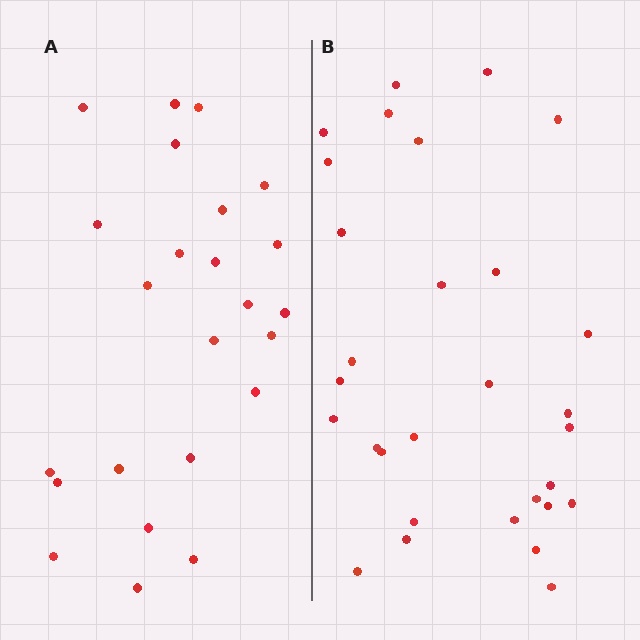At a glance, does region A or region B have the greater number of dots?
Region B (the right region) has more dots.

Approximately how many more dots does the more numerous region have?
Region B has about 6 more dots than region A.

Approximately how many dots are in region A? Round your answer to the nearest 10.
About 20 dots. (The exact count is 24, which rounds to 20.)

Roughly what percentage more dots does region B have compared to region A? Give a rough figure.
About 25% more.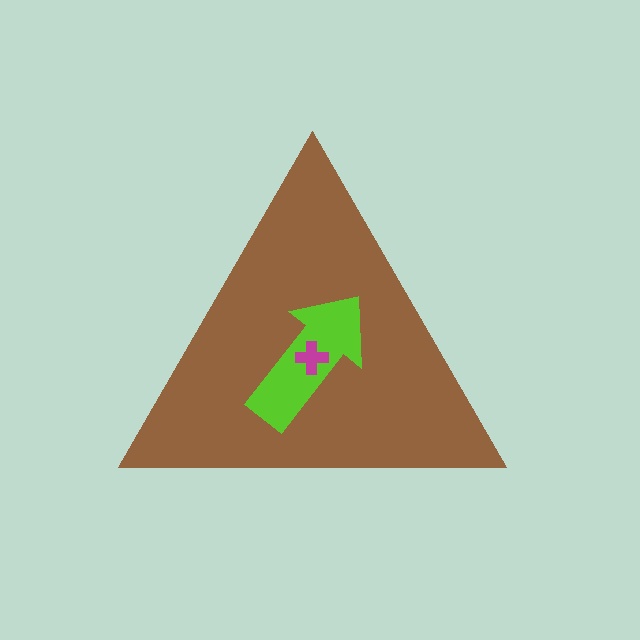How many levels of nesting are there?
3.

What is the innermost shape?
The magenta cross.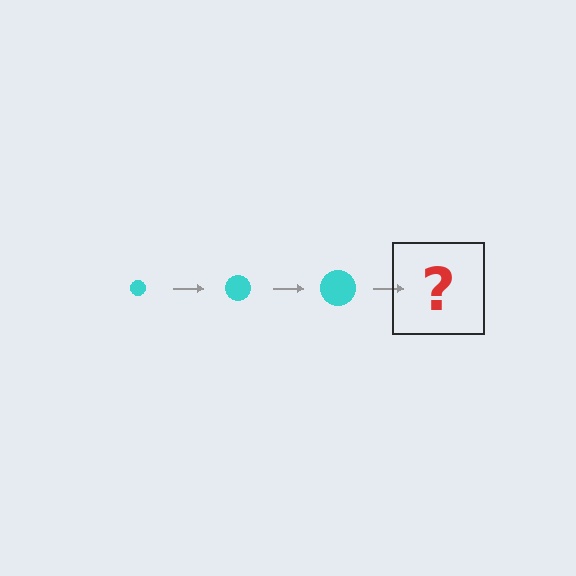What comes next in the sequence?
The next element should be a cyan circle, larger than the previous one.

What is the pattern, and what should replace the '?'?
The pattern is that the circle gets progressively larger each step. The '?' should be a cyan circle, larger than the previous one.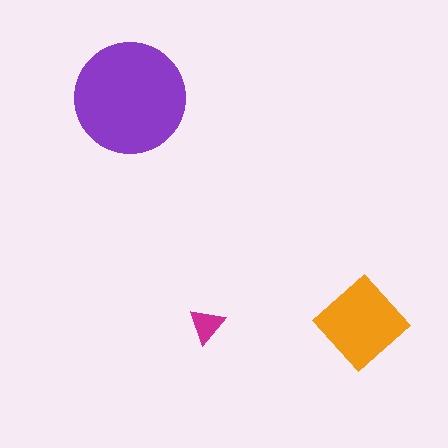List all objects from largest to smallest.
The purple circle, the orange diamond, the magenta triangle.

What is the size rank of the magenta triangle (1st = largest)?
3rd.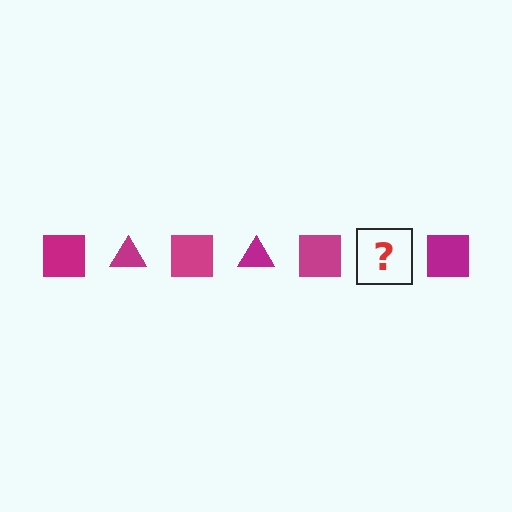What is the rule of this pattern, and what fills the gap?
The rule is that the pattern cycles through square, triangle shapes in magenta. The gap should be filled with a magenta triangle.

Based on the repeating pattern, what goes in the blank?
The blank should be a magenta triangle.